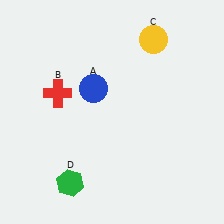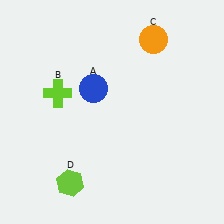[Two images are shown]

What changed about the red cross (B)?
In Image 1, B is red. In Image 2, it changed to lime.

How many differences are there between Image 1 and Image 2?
There are 3 differences between the two images.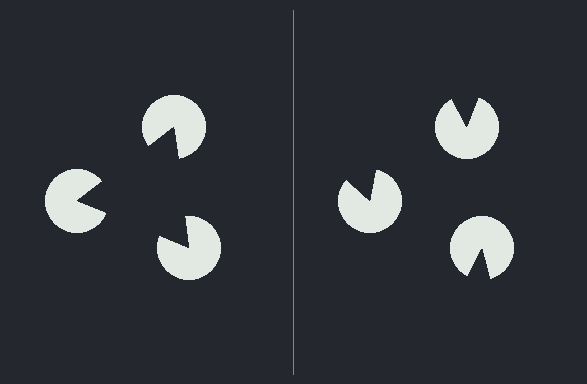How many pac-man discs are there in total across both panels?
6 — 3 on each side.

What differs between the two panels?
The pac-man discs are positioned identically on both sides; only the wedge orientations differ. On the left they align to a triangle; on the right they are misaligned.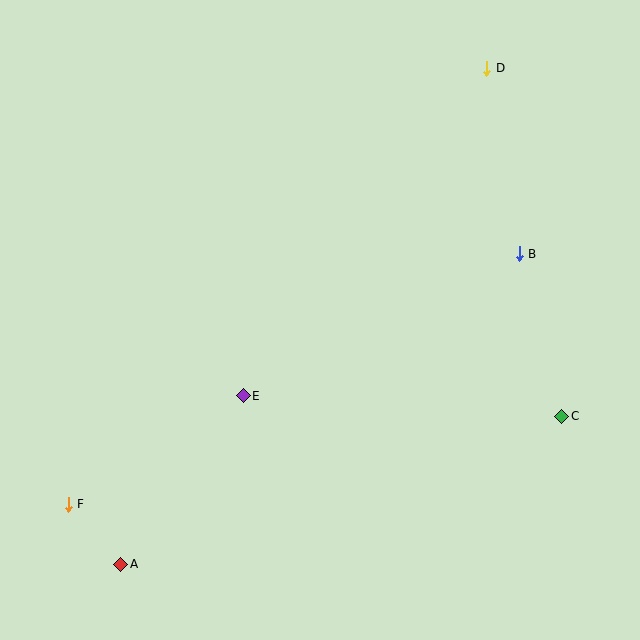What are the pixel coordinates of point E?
Point E is at (243, 396).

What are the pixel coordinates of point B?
Point B is at (519, 254).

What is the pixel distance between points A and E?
The distance between A and E is 208 pixels.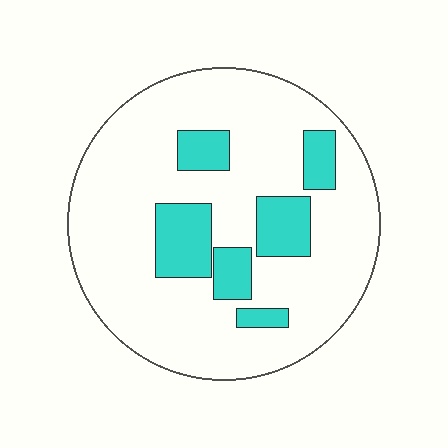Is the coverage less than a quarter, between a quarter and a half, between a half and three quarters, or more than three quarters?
Less than a quarter.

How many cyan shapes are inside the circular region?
6.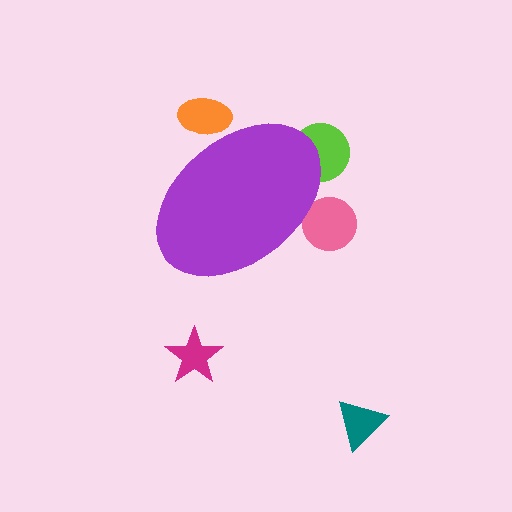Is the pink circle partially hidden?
Yes, the pink circle is partially hidden behind the purple ellipse.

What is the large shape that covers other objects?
A purple ellipse.